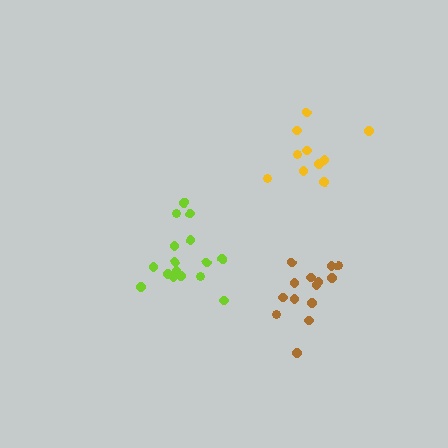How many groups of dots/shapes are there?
There are 3 groups.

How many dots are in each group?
Group 1: 16 dots, Group 2: 10 dots, Group 3: 14 dots (40 total).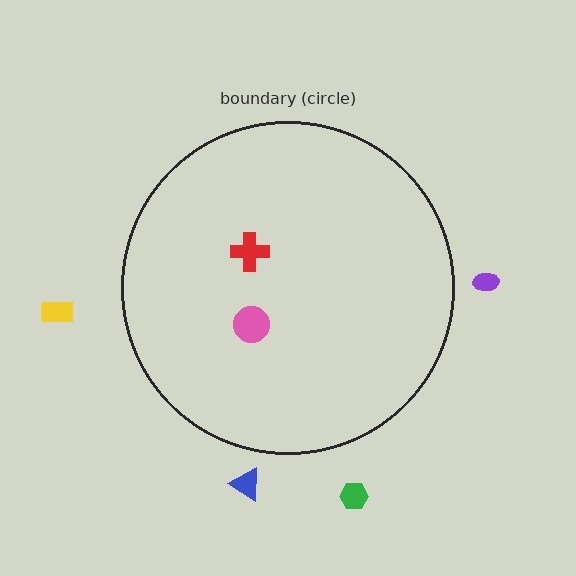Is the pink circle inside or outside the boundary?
Inside.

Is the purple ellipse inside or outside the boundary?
Outside.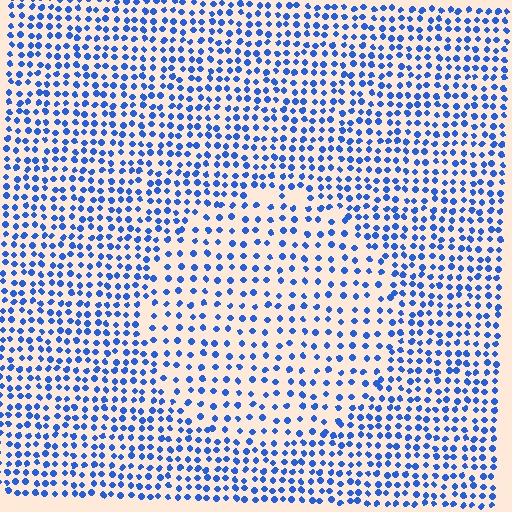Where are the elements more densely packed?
The elements are more densely packed outside the circle boundary.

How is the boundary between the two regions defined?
The boundary is defined by a change in element density (approximately 1.7x ratio). All elements are the same color, size, and shape.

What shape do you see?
I see a circle.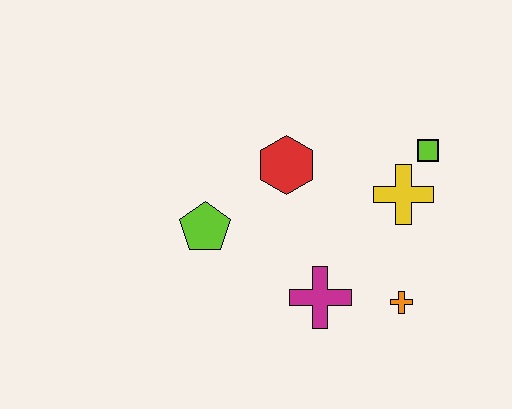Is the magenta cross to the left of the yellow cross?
Yes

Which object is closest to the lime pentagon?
The red hexagon is closest to the lime pentagon.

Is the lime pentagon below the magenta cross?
No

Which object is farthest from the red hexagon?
The orange cross is farthest from the red hexagon.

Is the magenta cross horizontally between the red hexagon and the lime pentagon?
No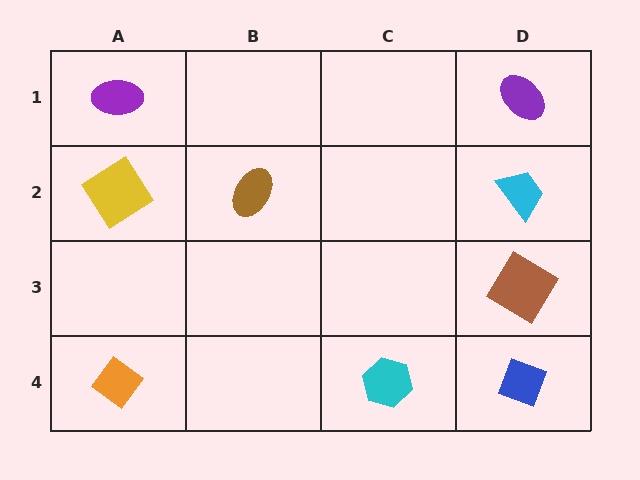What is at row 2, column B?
A brown ellipse.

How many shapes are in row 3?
1 shape.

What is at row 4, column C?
A cyan hexagon.